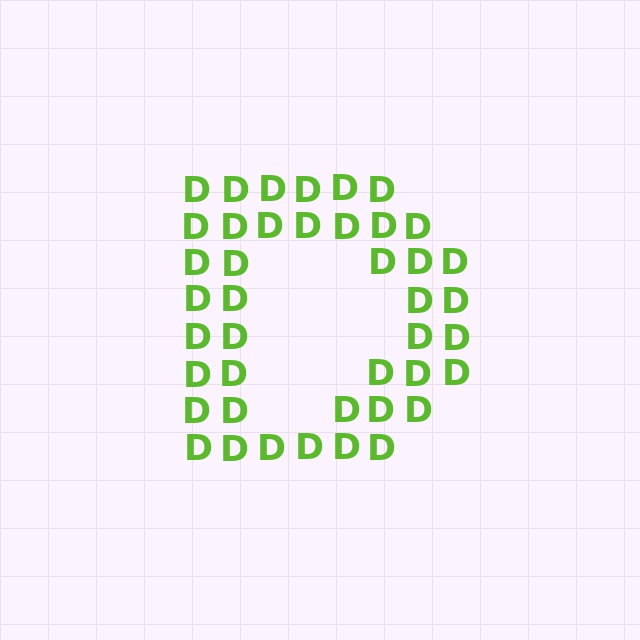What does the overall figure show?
The overall figure shows the letter D.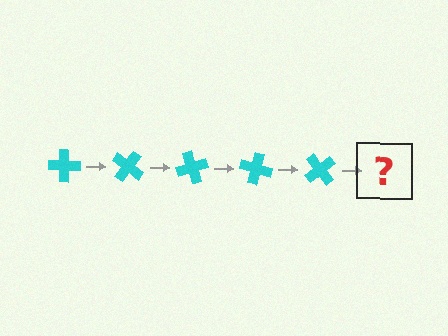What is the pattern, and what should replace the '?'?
The pattern is that the cross rotates 35 degrees each step. The '?' should be a cyan cross rotated 175 degrees.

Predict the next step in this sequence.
The next step is a cyan cross rotated 175 degrees.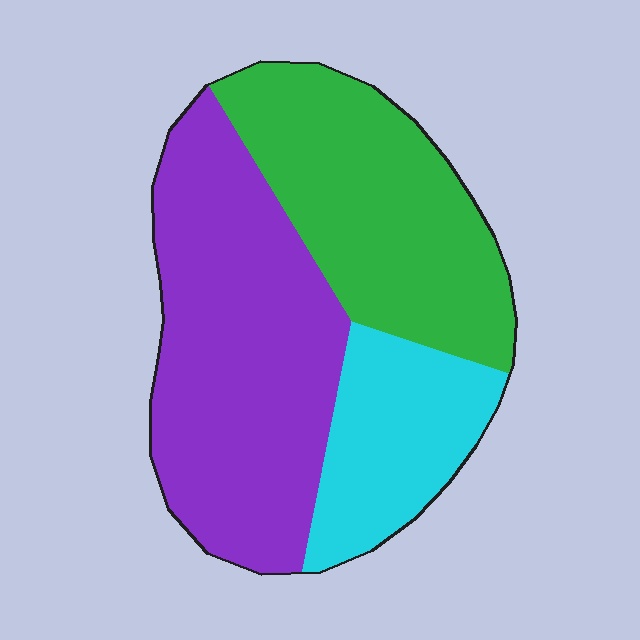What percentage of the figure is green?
Green covers around 35% of the figure.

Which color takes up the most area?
Purple, at roughly 45%.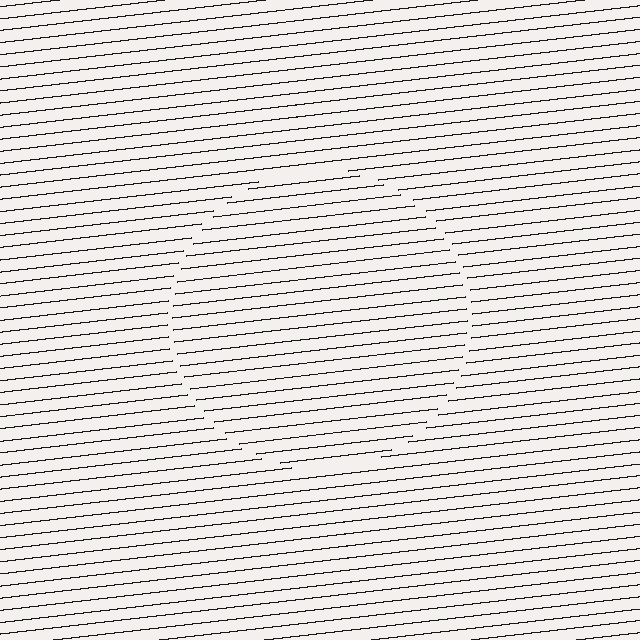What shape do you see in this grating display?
An illusory circle. The interior of the shape contains the same grating, shifted by half a period — the contour is defined by the phase discontinuity where line-ends from the inner and outer gratings abut.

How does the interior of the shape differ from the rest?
The interior of the shape contains the same grating, shifted by half a period — the contour is defined by the phase discontinuity where line-ends from the inner and outer gratings abut.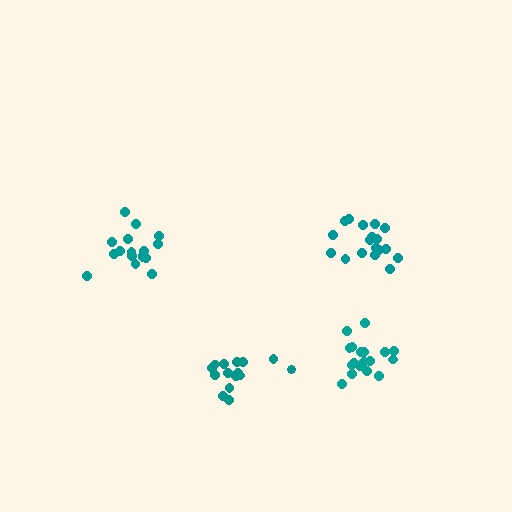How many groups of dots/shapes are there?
There are 4 groups.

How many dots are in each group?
Group 1: 15 dots, Group 2: 17 dots, Group 3: 18 dots, Group 4: 18 dots (68 total).